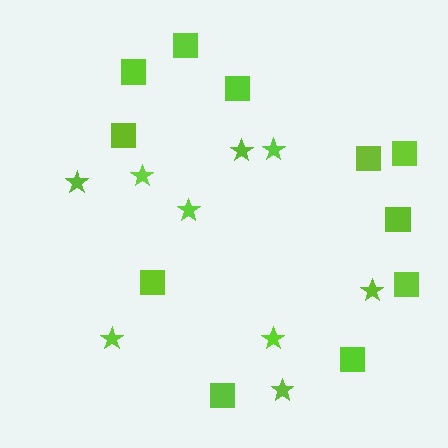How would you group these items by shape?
There are 2 groups: one group of stars (9) and one group of squares (11).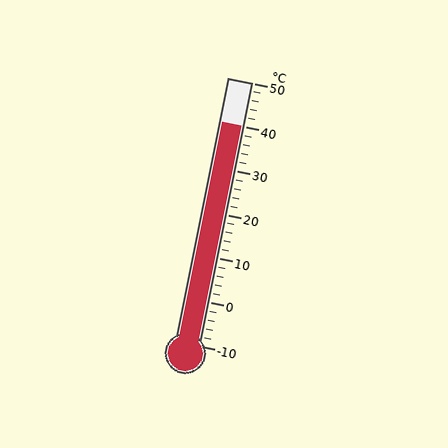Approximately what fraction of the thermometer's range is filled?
The thermometer is filled to approximately 85% of its range.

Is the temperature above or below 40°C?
The temperature is at 40°C.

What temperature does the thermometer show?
The thermometer shows approximately 40°C.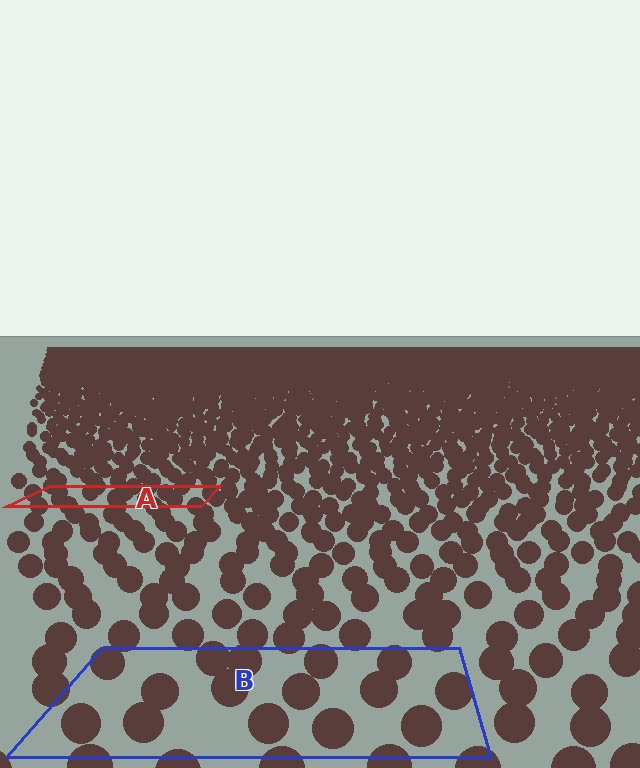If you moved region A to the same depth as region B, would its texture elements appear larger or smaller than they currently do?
They would appear larger. At a closer depth, the same texture elements are projected at a bigger on-screen size.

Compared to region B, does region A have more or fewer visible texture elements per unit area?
Region A has more texture elements per unit area — they are packed more densely because it is farther away.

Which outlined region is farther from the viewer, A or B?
Region A is farther from the viewer — the texture elements inside it appear smaller and more densely packed.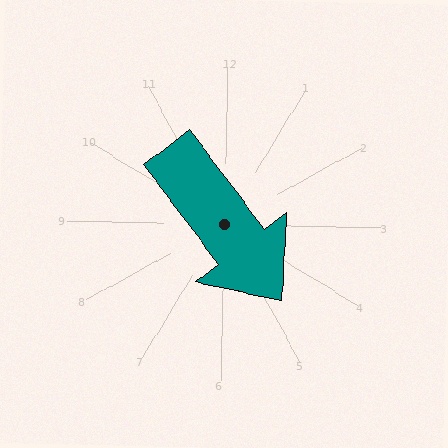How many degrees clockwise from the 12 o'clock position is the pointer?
Approximately 142 degrees.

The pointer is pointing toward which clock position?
Roughly 5 o'clock.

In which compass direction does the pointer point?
Southeast.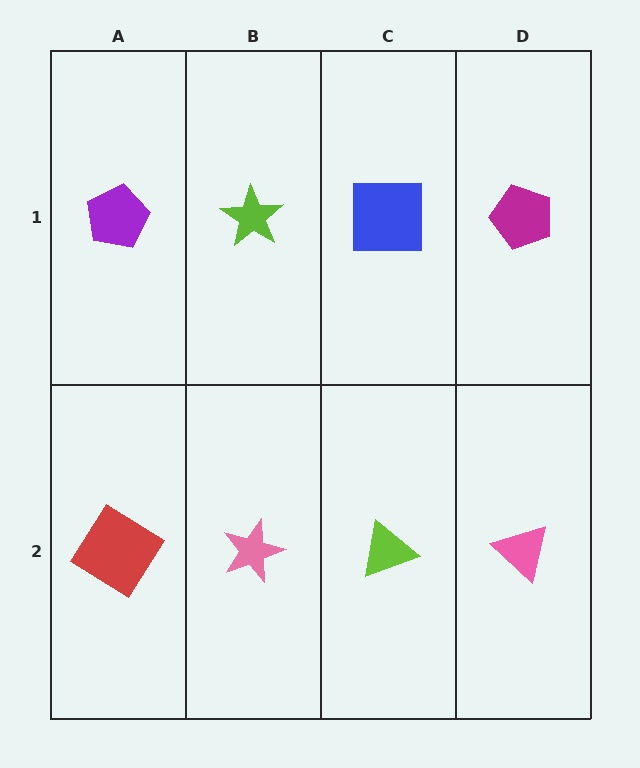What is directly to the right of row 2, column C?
A pink triangle.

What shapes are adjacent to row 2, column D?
A magenta pentagon (row 1, column D), a lime triangle (row 2, column C).